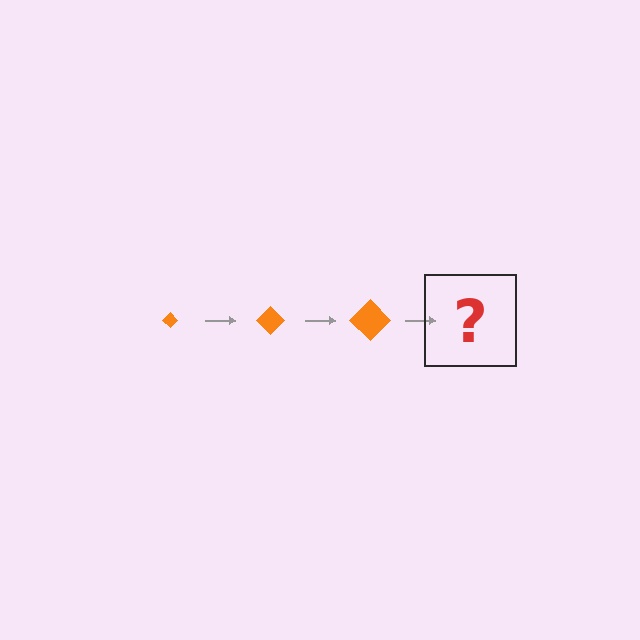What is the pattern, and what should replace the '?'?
The pattern is that the diamond gets progressively larger each step. The '?' should be an orange diamond, larger than the previous one.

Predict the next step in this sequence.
The next step is an orange diamond, larger than the previous one.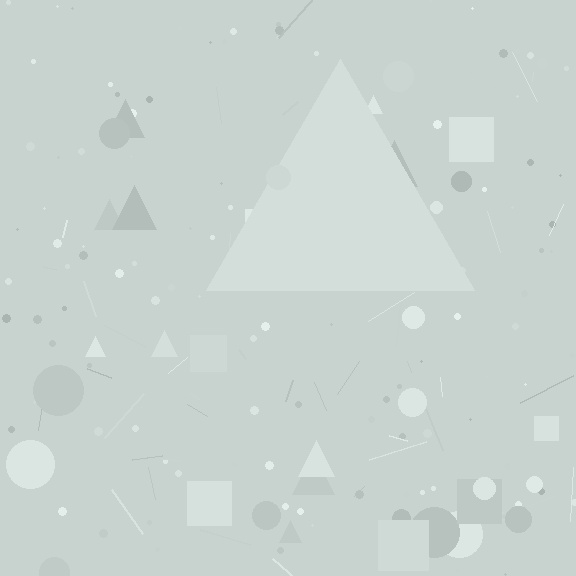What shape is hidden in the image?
A triangle is hidden in the image.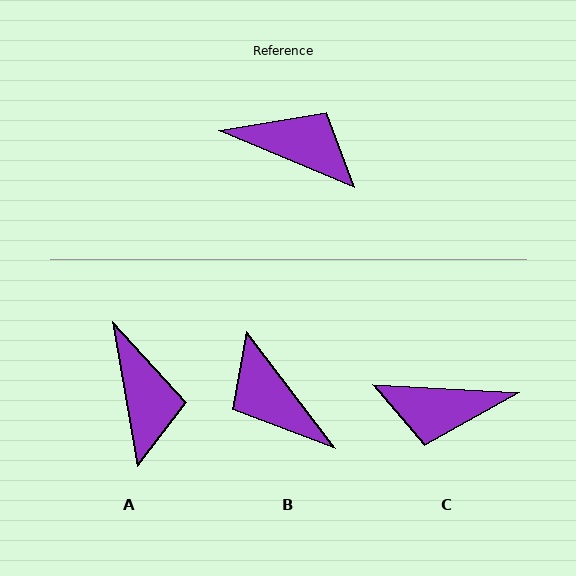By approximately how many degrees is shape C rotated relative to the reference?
Approximately 160 degrees clockwise.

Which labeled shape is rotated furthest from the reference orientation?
C, about 160 degrees away.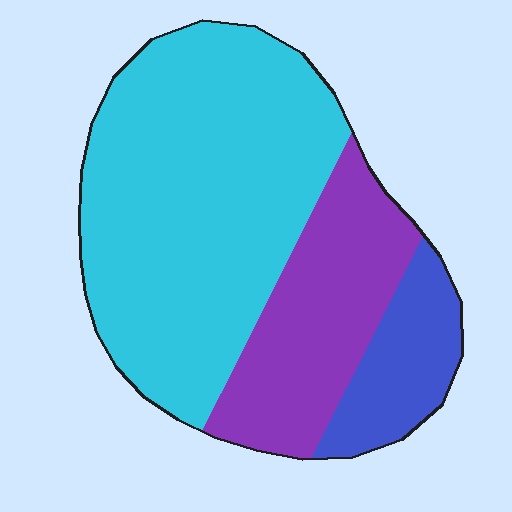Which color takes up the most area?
Cyan, at roughly 60%.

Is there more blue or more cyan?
Cyan.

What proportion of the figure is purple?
Purple takes up between a quarter and a half of the figure.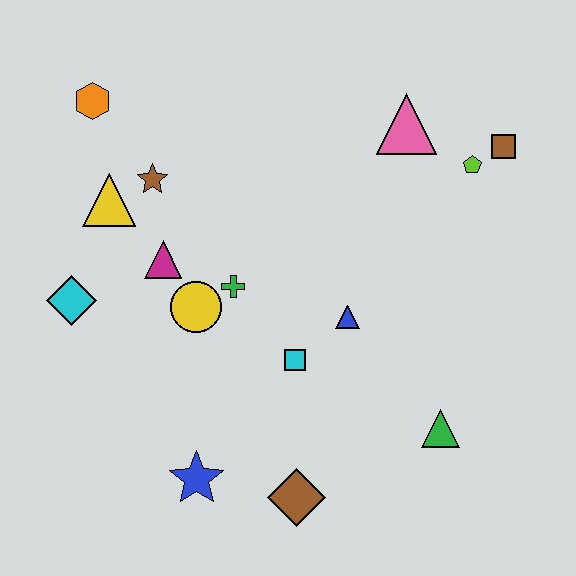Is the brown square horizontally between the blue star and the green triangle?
No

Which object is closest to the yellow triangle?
The brown star is closest to the yellow triangle.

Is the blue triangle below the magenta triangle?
Yes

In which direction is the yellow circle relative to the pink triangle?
The yellow circle is to the left of the pink triangle.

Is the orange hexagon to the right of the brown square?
No